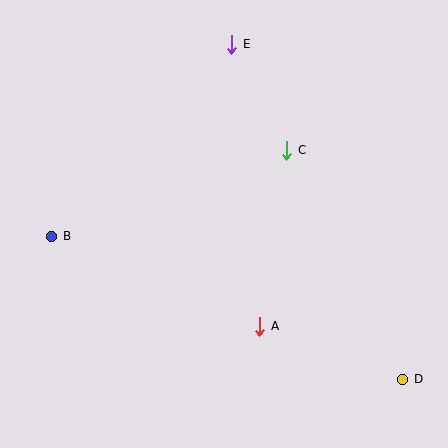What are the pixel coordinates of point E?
Point E is at (231, 44).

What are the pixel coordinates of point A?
Point A is at (260, 326).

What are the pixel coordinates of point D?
Point D is at (403, 379).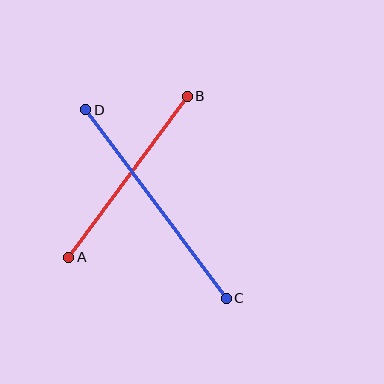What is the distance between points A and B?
The distance is approximately 200 pixels.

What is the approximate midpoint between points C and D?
The midpoint is at approximately (156, 204) pixels.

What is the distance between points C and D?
The distance is approximately 235 pixels.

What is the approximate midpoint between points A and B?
The midpoint is at approximately (128, 177) pixels.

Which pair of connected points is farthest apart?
Points C and D are farthest apart.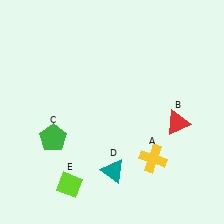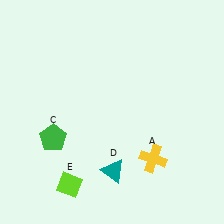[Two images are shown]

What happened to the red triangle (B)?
The red triangle (B) was removed in Image 2. It was in the bottom-right area of Image 1.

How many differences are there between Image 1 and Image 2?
There is 1 difference between the two images.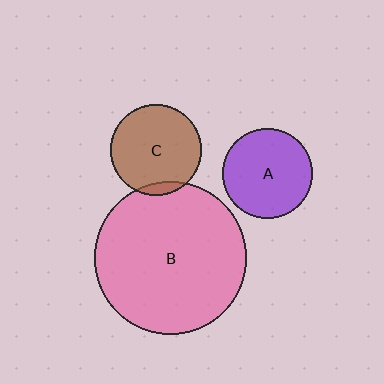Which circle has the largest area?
Circle B (pink).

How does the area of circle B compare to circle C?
Approximately 2.8 times.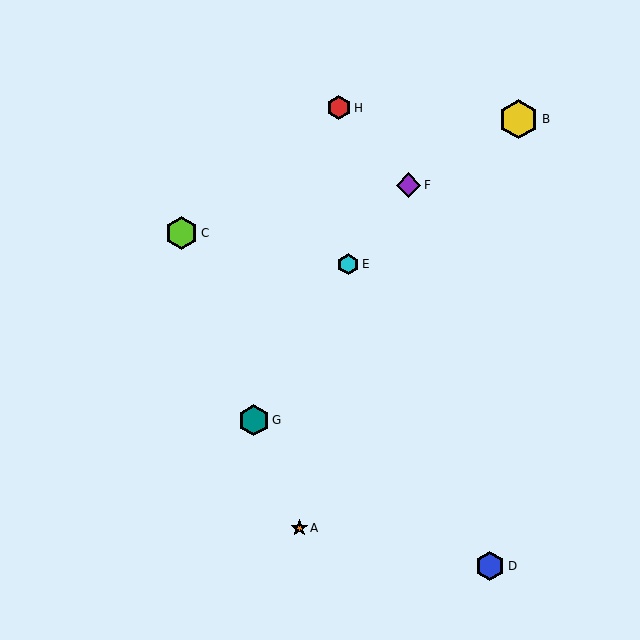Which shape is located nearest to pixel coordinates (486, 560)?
The blue hexagon (labeled D) at (490, 566) is nearest to that location.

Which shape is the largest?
The yellow hexagon (labeled B) is the largest.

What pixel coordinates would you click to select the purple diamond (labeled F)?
Click at (409, 185) to select the purple diamond F.